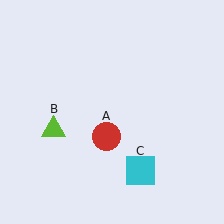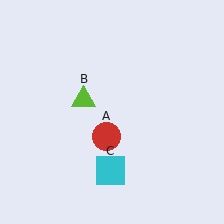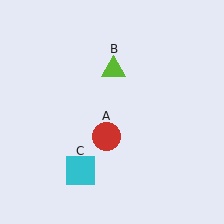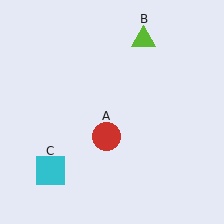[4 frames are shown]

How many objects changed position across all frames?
2 objects changed position: lime triangle (object B), cyan square (object C).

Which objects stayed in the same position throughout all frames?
Red circle (object A) remained stationary.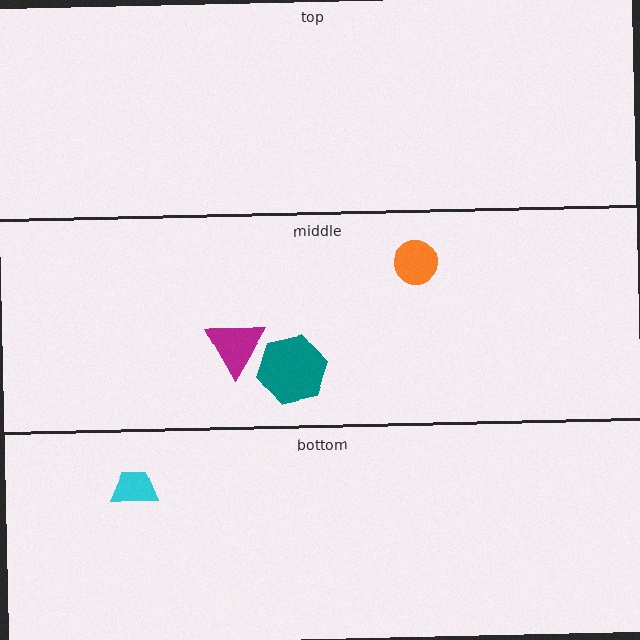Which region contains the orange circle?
The middle region.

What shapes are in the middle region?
The orange circle, the teal hexagon, the magenta triangle.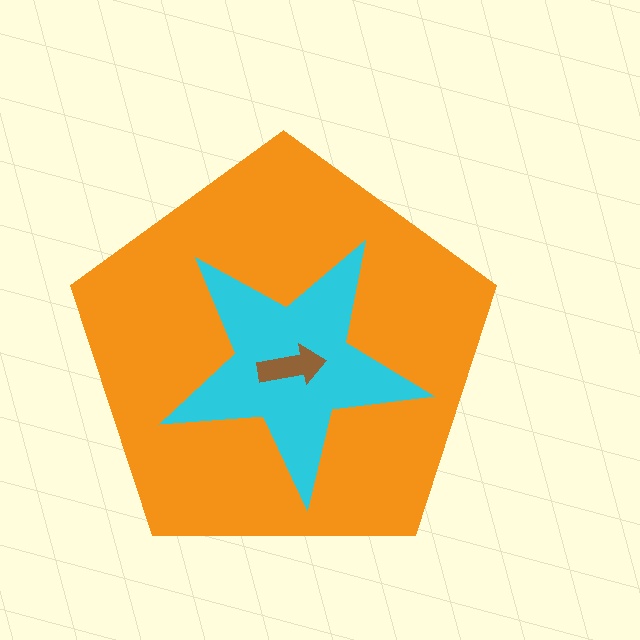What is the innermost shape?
The brown arrow.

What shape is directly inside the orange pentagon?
The cyan star.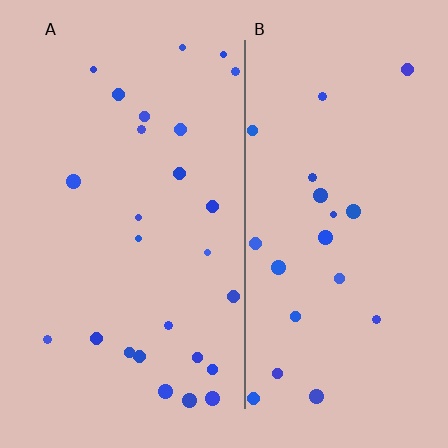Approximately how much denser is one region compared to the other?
Approximately 1.2× — region A over region B.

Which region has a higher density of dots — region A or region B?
A (the left).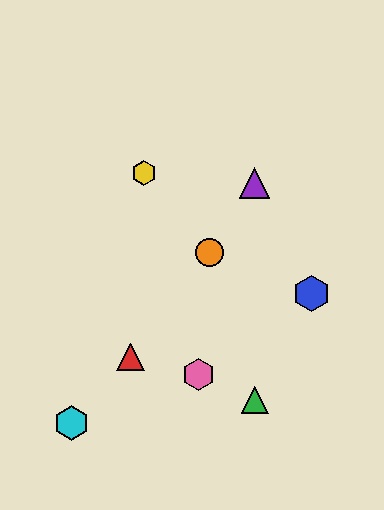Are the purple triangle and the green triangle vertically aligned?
Yes, both are at x≈255.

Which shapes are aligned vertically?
The green triangle, the purple triangle are aligned vertically.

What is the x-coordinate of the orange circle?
The orange circle is at x≈210.